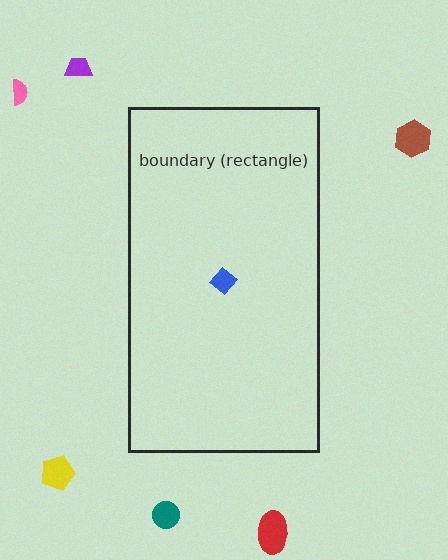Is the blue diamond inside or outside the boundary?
Inside.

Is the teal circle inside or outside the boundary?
Outside.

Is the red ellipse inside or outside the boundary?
Outside.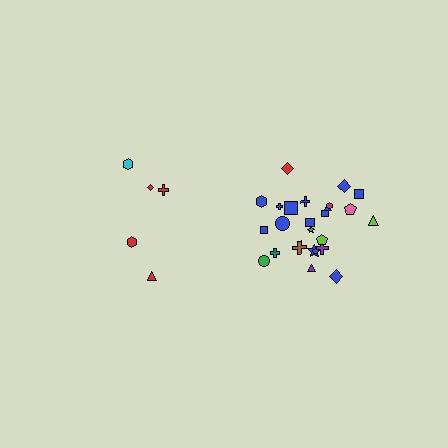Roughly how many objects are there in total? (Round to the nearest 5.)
Roughly 30 objects in total.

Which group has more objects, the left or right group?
The right group.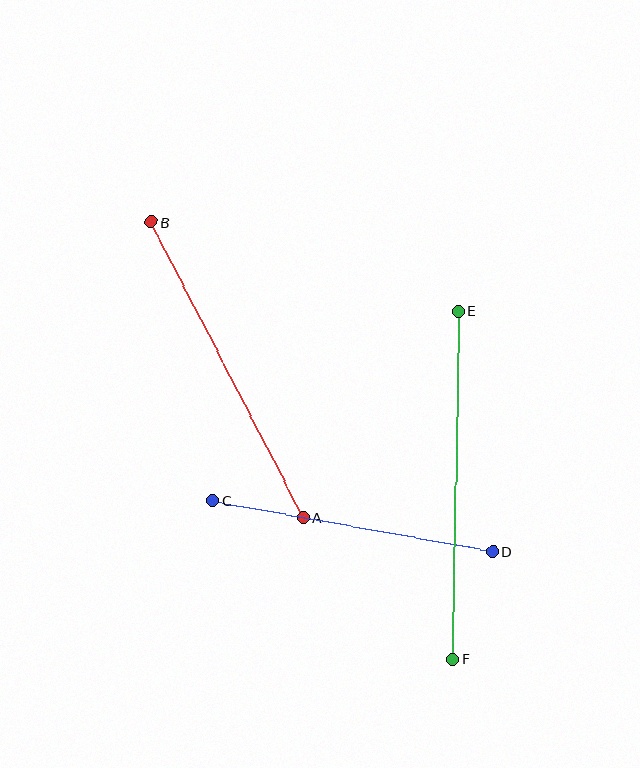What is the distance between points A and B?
The distance is approximately 332 pixels.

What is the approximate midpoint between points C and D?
The midpoint is at approximately (353, 526) pixels.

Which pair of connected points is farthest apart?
Points E and F are farthest apart.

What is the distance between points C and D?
The distance is approximately 284 pixels.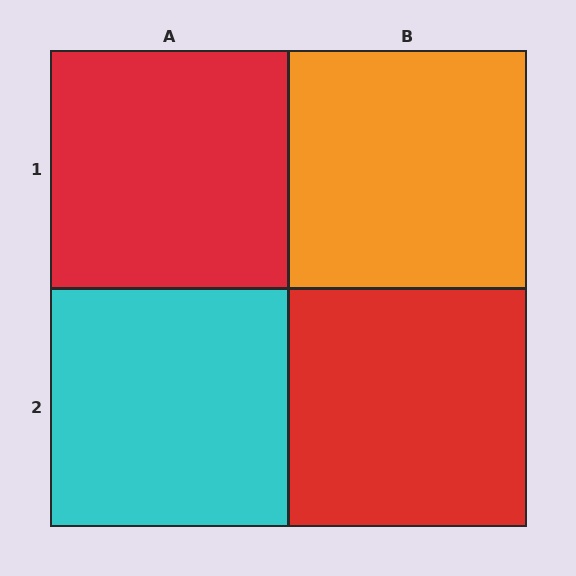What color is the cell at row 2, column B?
Red.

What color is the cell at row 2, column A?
Cyan.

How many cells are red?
2 cells are red.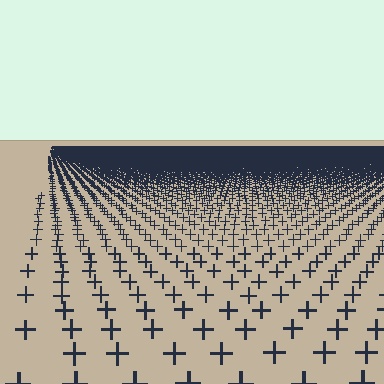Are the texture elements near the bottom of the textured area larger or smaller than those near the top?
Larger. Near the bottom, elements are closer to the viewer and appear at a bigger on-screen size.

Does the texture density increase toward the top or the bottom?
Density increases toward the top.